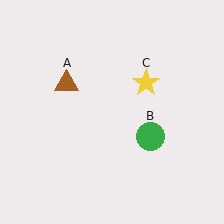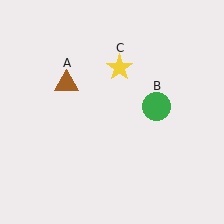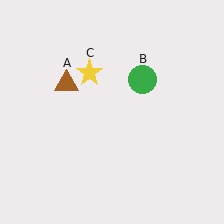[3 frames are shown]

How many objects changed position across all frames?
2 objects changed position: green circle (object B), yellow star (object C).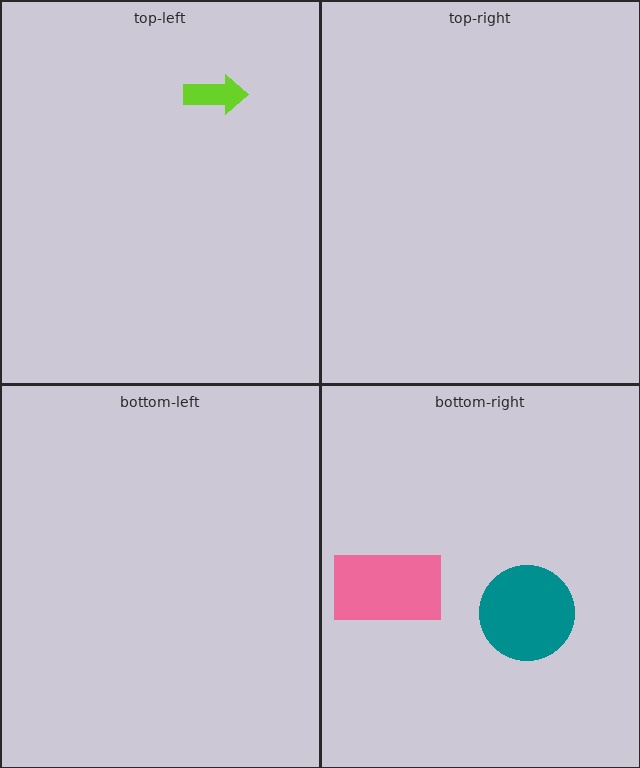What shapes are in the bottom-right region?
The pink rectangle, the teal circle.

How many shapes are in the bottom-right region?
2.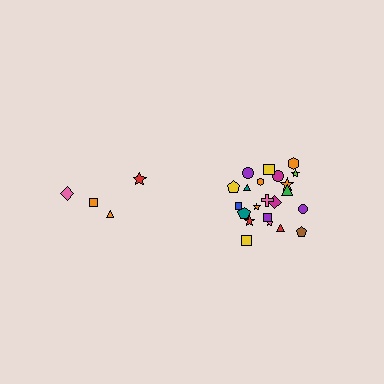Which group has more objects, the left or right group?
The right group.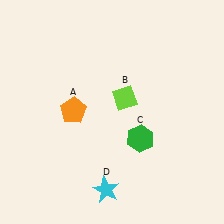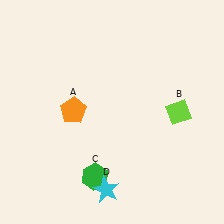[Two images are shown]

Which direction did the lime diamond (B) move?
The lime diamond (B) moved right.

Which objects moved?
The objects that moved are: the lime diamond (B), the green hexagon (C).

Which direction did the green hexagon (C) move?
The green hexagon (C) moved left.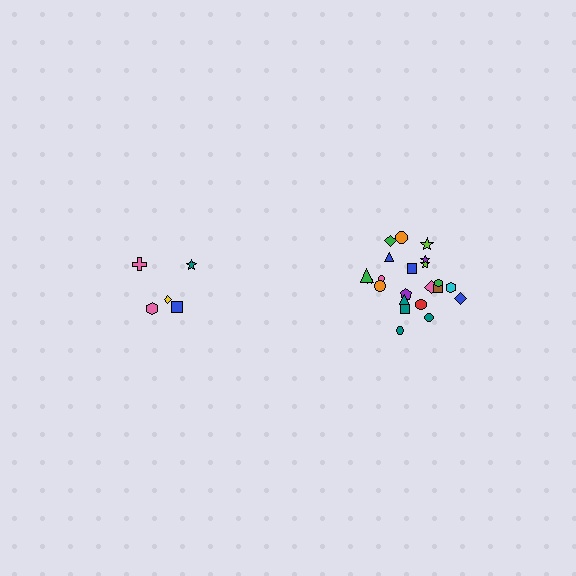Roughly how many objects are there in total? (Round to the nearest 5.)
Roughly 25 objects in total.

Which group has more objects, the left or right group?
The right group.